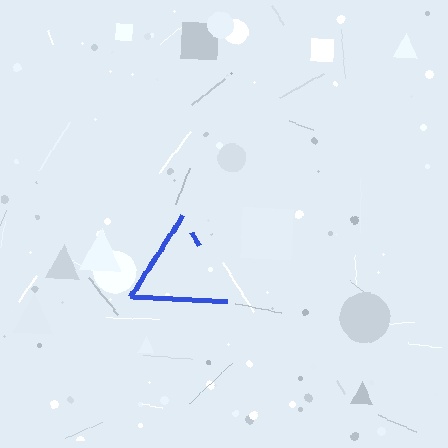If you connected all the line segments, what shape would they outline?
They would outline a triangle.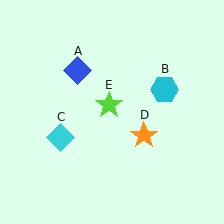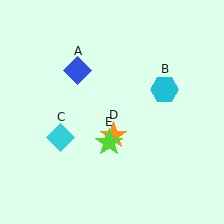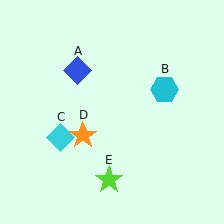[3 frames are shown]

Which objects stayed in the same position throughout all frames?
Blue diamond (object A) and cyan hexagon (object B) and cyan diamond (object C) remained stationary.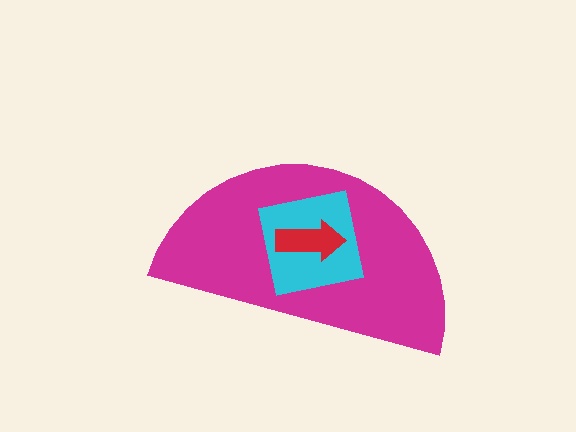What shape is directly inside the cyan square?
The red arrow.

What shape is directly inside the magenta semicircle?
The cyan square.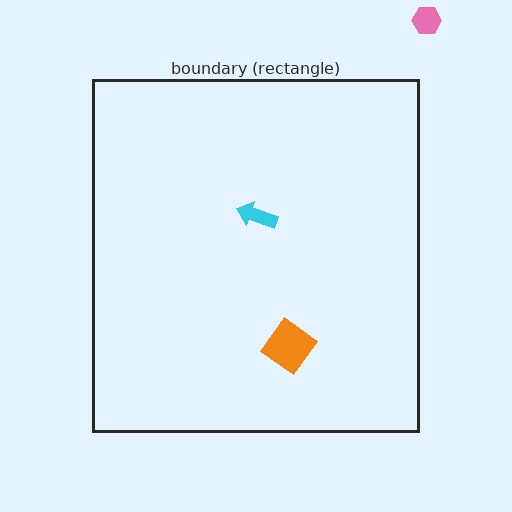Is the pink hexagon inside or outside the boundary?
Outside.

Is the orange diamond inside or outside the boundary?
Inside.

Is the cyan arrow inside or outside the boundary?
Inside.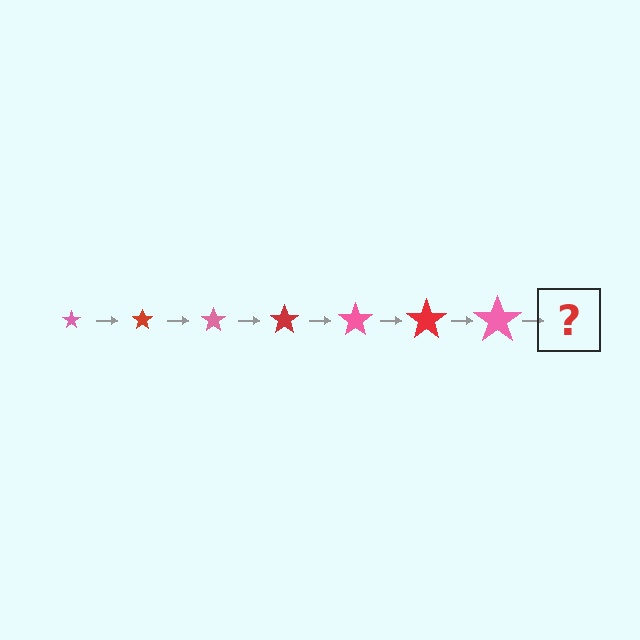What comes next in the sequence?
The next element should be a red star, larger than the previous one.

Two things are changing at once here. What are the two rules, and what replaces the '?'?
The two rules are that the star grows larger each step and the color cycles through pink and red. The '?' should be a red star, larger than the previous one.